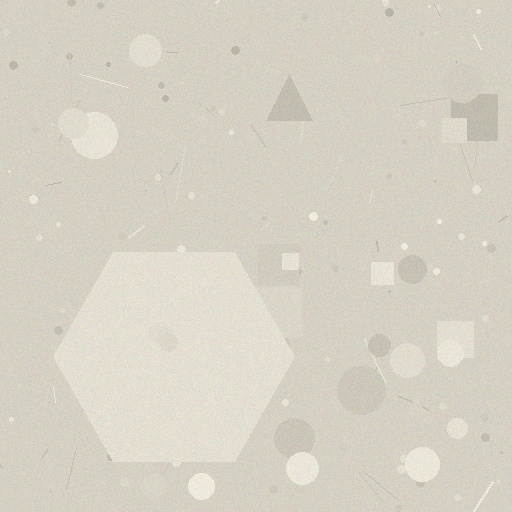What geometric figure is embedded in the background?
A hexagon is embedded in the background.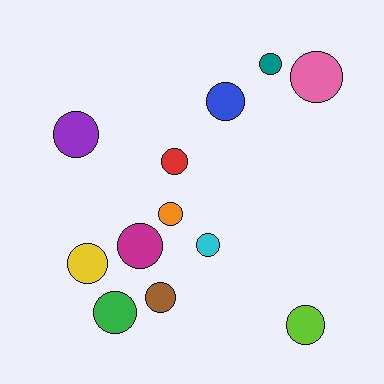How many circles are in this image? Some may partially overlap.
There are 12 circles.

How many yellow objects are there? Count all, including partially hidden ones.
There is 1 yellow object.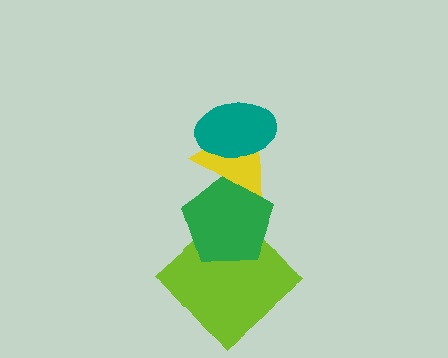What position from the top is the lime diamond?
The lime diamond is 4th from the top.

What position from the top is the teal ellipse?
The teal ellipse is 1st from the top.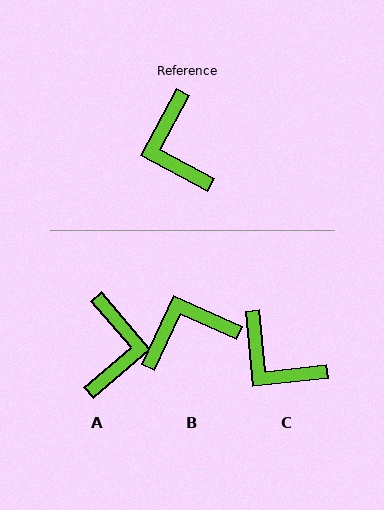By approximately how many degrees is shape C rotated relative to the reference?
Approximately 34 degrees counter-clockwise.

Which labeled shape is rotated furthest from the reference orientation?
A, about 158 degrees away.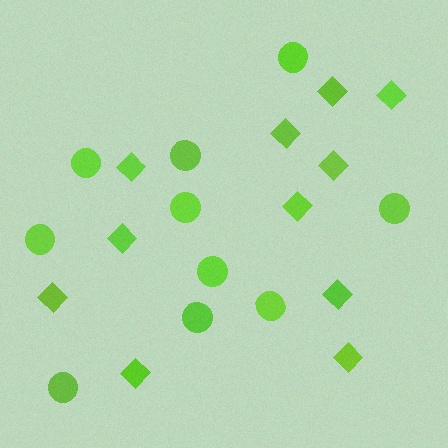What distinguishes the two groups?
There are 2 groups: one group of circles (10) and one group of diamonds (11).